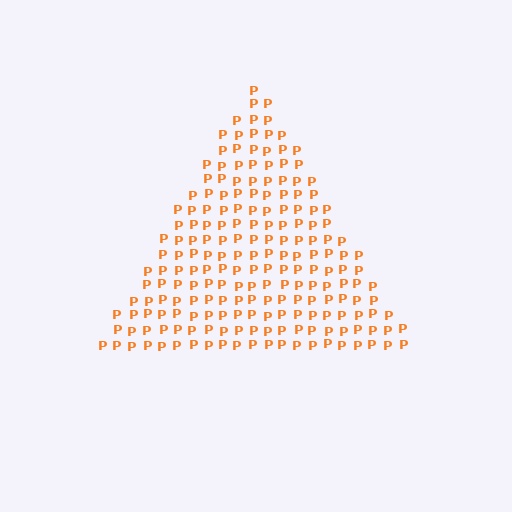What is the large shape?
The large shape is a triangle.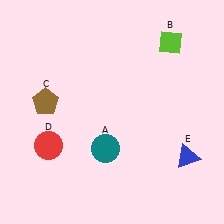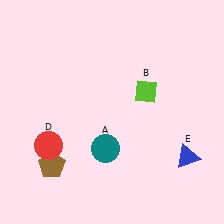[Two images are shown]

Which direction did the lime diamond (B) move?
The lime diamond (B) moved down.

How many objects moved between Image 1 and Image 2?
2 objects moved between the two images.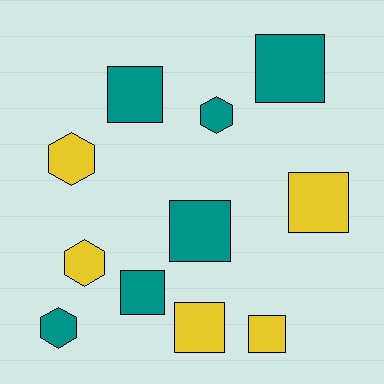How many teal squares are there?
There are 4 teal squares.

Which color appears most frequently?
Teal, with 6 objects.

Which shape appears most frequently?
Square, with 7 objects.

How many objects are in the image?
There are 11 objects.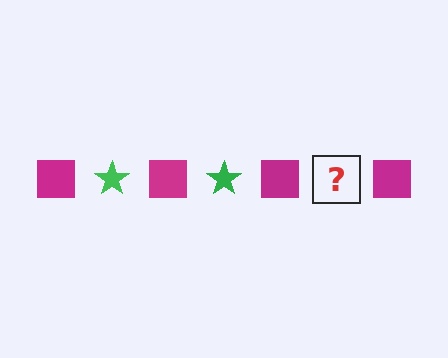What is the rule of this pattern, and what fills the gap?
The rule is that the pattern alternates between magenta square and green star. The gap should be filled with a green star.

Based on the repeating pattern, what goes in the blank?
The blank should be a green star.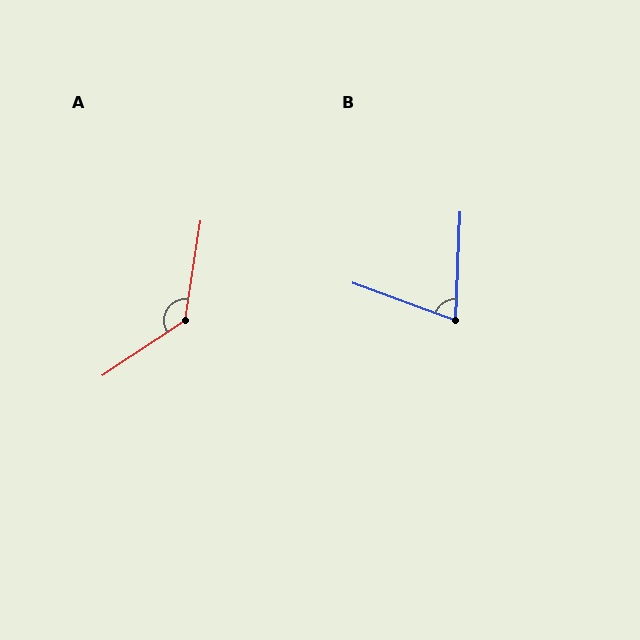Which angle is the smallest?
B, at approximately 72 degrees.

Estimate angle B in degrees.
Approximately 72 degrees.